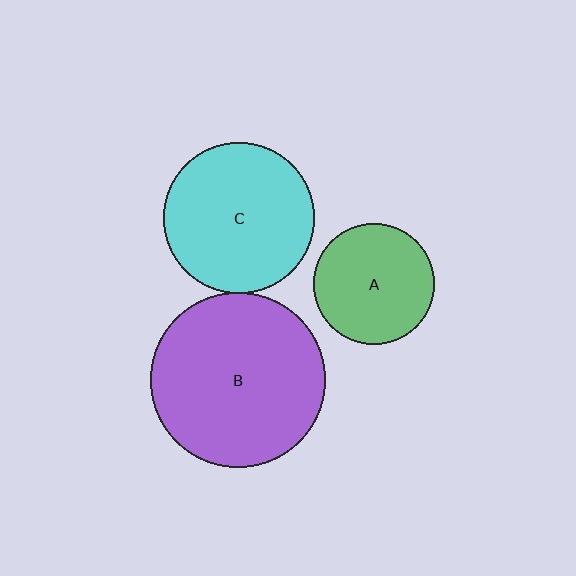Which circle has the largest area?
Circle B (purple).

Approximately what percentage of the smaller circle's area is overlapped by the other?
Approximately 5%.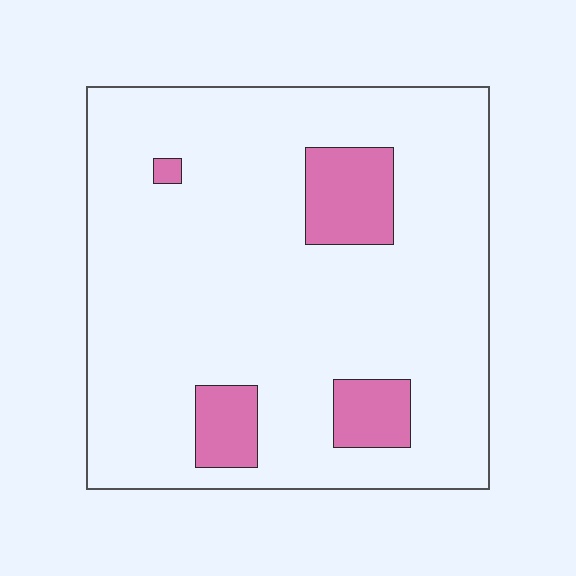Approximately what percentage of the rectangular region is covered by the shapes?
Approximately 10%.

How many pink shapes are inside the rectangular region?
4.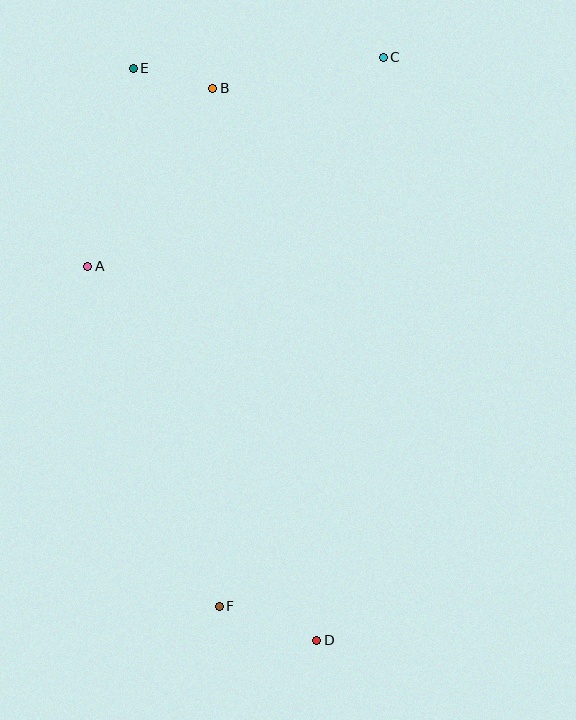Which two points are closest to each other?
Points B and E are closest to each other.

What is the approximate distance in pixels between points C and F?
The distance between C and F is approximately 573 pixels.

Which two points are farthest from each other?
Points D and E are farthest from each other.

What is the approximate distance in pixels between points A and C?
The distance between A and C is approximately 362 pixels.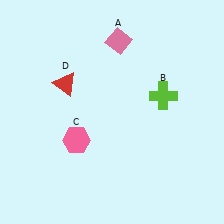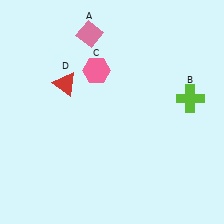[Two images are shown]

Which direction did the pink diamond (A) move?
The pink diamond (A) moved left.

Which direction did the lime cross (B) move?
The lime cross (B) moved right.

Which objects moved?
The objects that moved are: the pink diamond (A), the lime cross (B), the pink hexagon (C).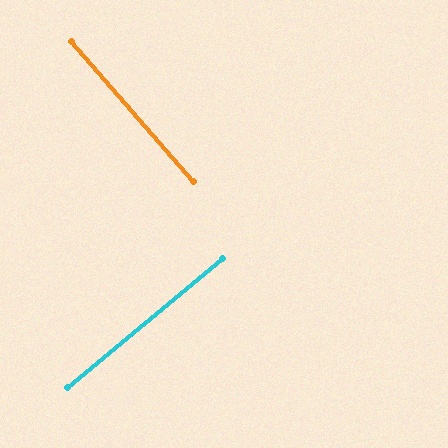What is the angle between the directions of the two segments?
Approximately 89 degrees.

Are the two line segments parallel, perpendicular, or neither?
Perpendicular — they meet at approximately 89°.